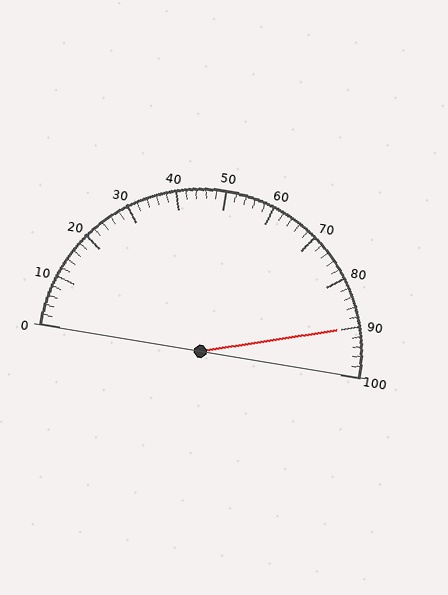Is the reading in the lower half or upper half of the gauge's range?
The reading is in the upper half of the range (0 to 100).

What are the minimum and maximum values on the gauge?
The gauge ranges from 0 to 100.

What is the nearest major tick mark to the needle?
The nearest major tick mark is 90.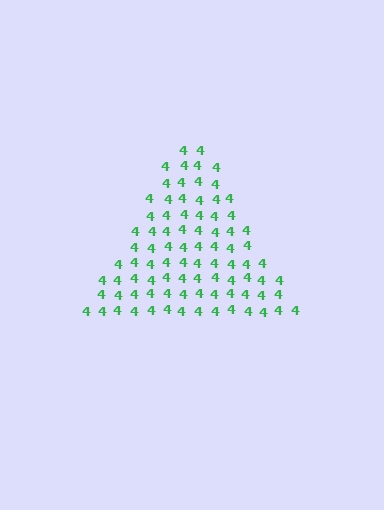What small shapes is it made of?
It is made of small digit 4's.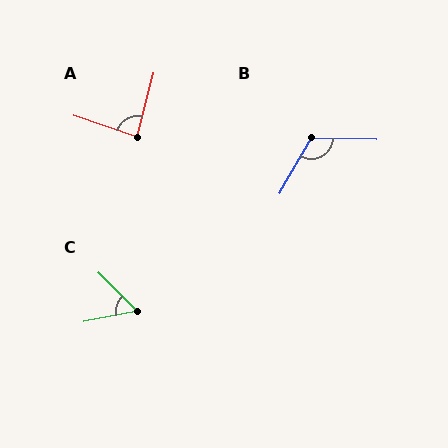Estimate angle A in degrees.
Approximately 86 degrees.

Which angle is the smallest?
C, at approximately 57 degrees.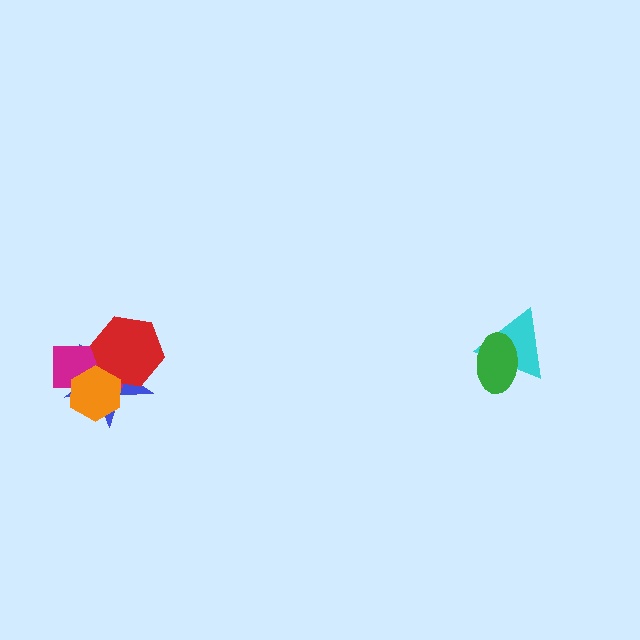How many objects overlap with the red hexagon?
3 objects overlap with the red hexagon.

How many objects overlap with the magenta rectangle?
3 objects overlap with the magenta rectangle.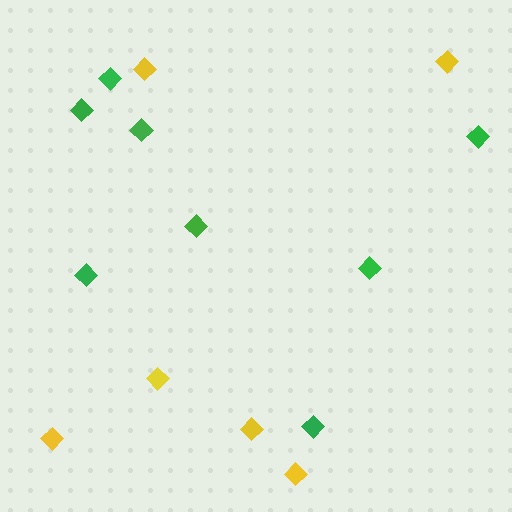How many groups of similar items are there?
There are 2 groups: one group of yellow diamonds (6) and one group of green diamonds (8).